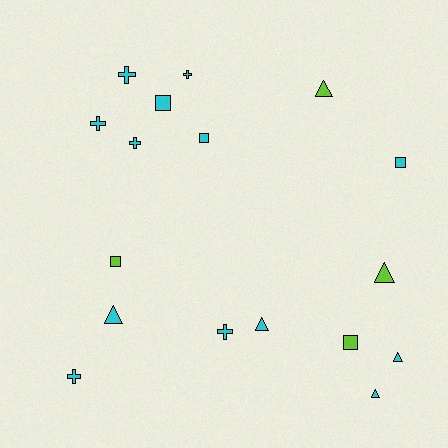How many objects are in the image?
There are 17 objects.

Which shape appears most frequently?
Cross, with 6 objects.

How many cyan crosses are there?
There are 6 cyan crosses.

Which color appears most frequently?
Cyan, with 13 objects.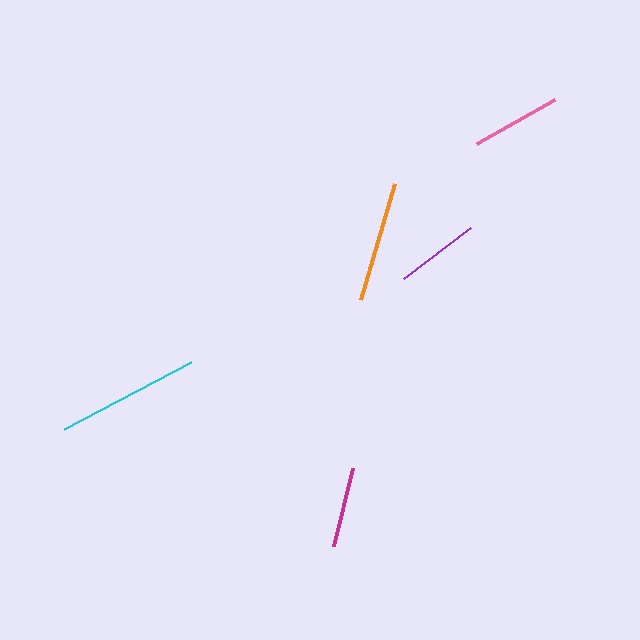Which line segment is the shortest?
The magenta line is the shortest at approximately 80 pixels.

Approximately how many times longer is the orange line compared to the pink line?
The orange line is approximately 1.4 times the length of the pink line.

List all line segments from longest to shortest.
From longest to shortest: cyan, orange, pink, purple, magenta.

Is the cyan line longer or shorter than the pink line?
The cyan line is longer than the pink line.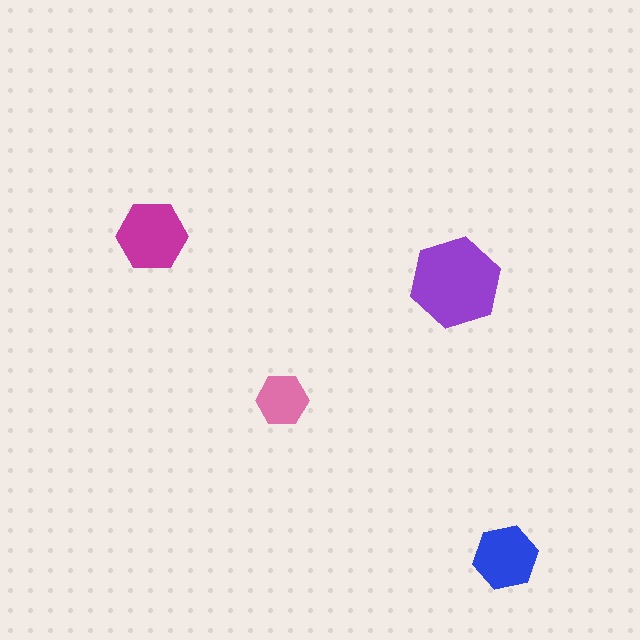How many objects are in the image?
There are 4 objects in the image.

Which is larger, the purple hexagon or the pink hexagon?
The purple one.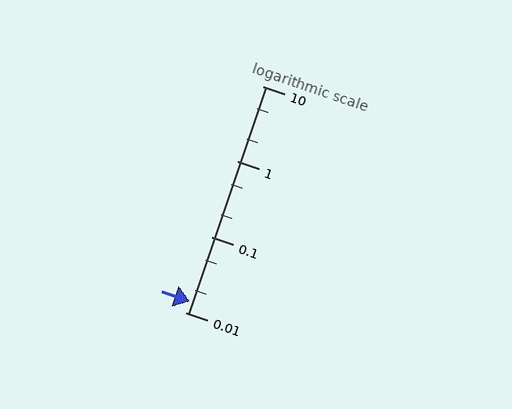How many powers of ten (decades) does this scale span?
The scale spans 3 decades, from 0.01 to 10.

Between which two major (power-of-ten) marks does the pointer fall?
The pointer is between 0.01 and 0.1.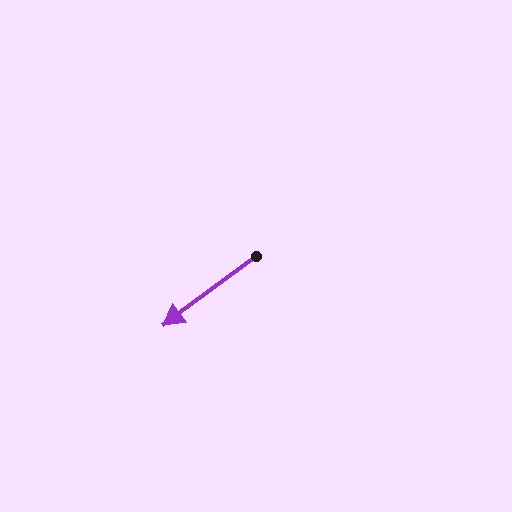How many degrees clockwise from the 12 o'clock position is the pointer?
Approximately 233 degrees.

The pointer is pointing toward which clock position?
Roughly 8 o'clock.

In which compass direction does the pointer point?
Southwest.